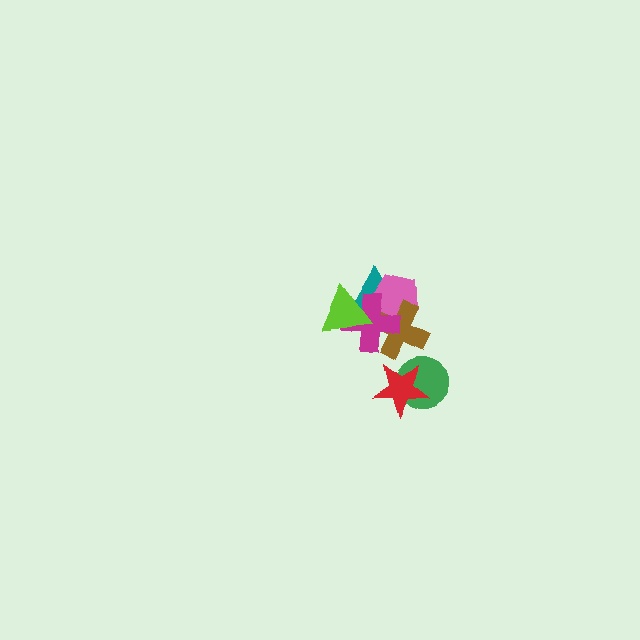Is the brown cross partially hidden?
Yes, it is partially covered by another shape.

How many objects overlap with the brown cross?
3 objects overlap with the brown cross.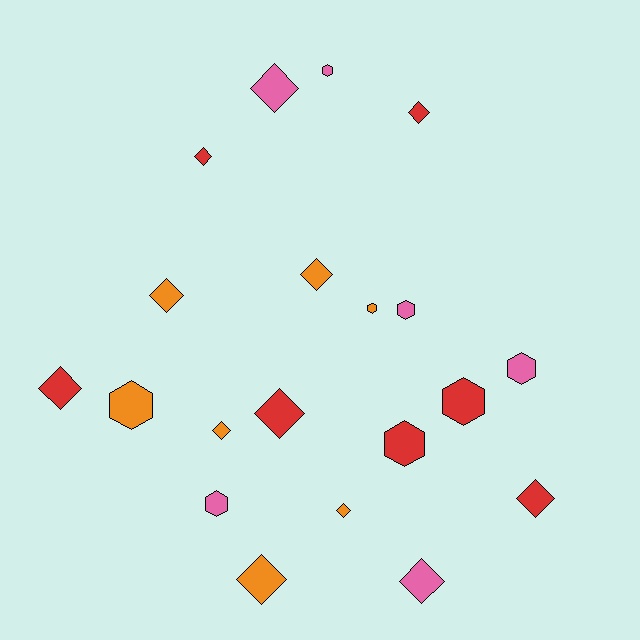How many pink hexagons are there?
There are 4 pink hexagons.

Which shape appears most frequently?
Diamond, with 12 objects.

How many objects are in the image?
There are 20 objects.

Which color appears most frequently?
Red, with 7 objects.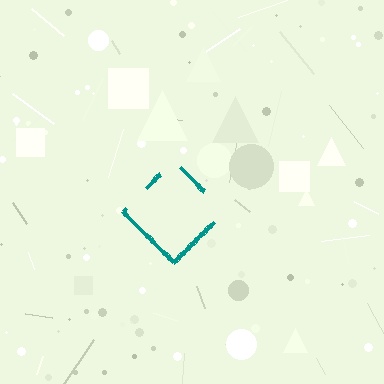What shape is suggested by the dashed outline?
The dashed outline suggests a diamond.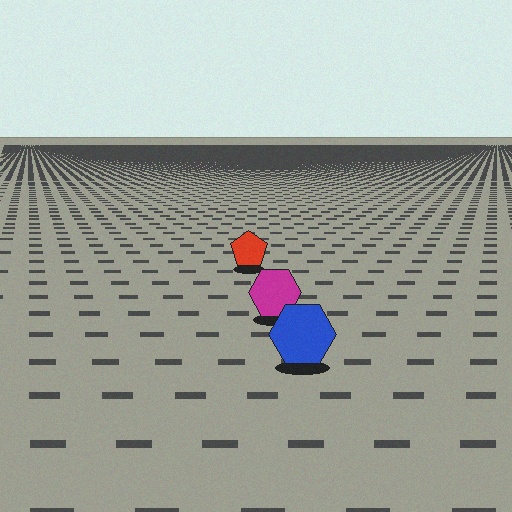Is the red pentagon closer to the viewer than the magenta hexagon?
No. The magenta hexagon is closer — you can tell from the texture gradient: the ground texture is coarser near it.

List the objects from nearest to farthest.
From nearest to farthest: the blue hexagon, the magenta hexagon, the red pentagon.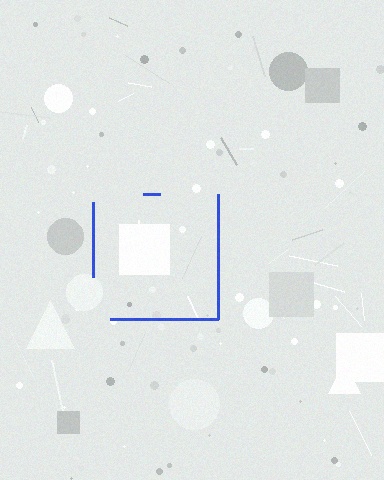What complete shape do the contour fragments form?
The contour fragments form a square.